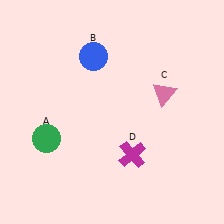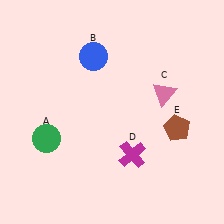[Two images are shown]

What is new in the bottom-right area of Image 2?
A brown pentagon (E) was added in the bottom-right area of Image 2.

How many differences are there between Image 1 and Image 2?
There is 1 difference between the two images.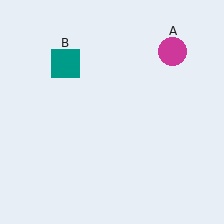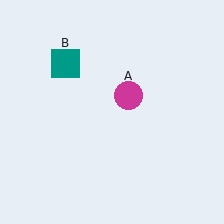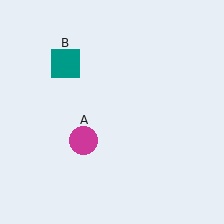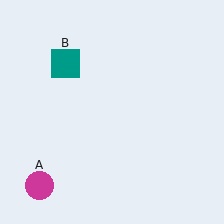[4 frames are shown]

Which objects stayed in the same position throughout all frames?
Teal square (object B) remained stationary.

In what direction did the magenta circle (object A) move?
The magenta circle (object A) moved down and to the left.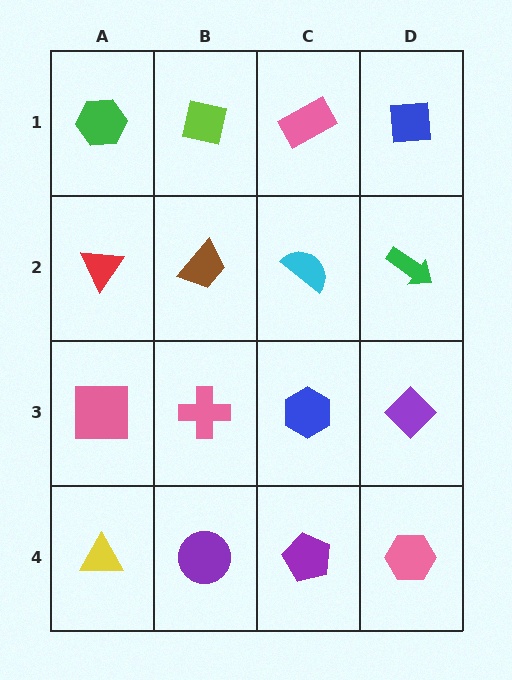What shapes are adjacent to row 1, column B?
A brown trapezoid (row 2, column B), a green hexagon (row 1, column A), a pink rectangle (row 1, column C).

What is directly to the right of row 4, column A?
A purple circle.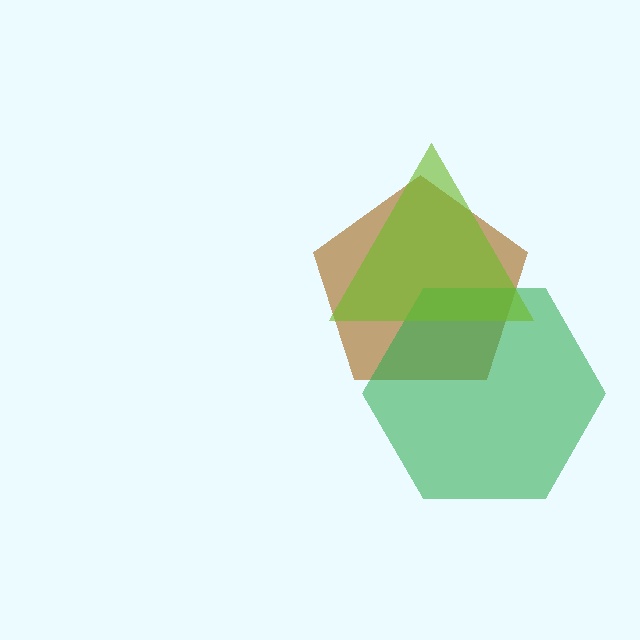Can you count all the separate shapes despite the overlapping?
Yes, there are 3 separate shapes.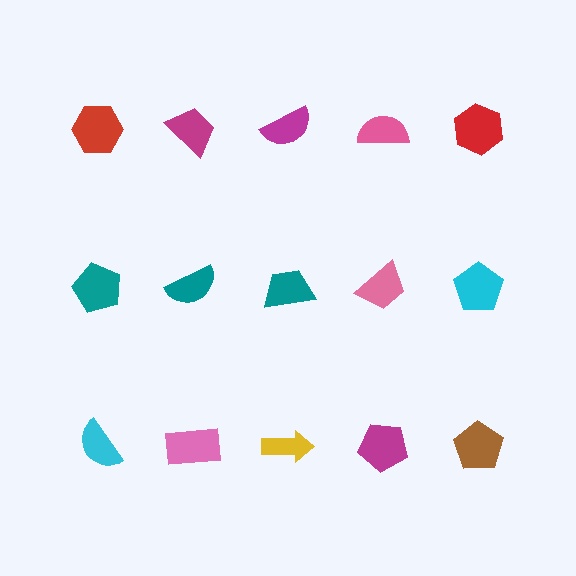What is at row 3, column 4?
A magenta pentagon.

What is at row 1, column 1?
A red hexagon.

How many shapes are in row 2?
5 shapes.